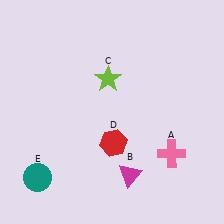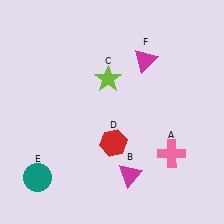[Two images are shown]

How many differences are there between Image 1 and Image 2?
There is 1 difference between the two images.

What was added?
A magenta triangle (F) was added in Image 2.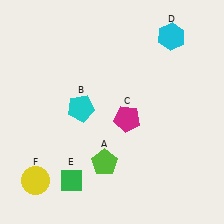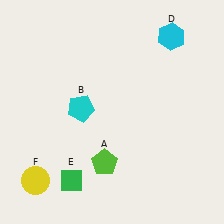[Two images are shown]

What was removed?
The magenta pentagon (C) was removed in Image 2.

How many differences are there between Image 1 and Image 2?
There is 1 difference between the two images.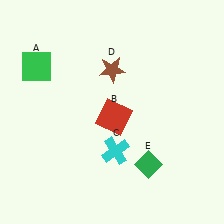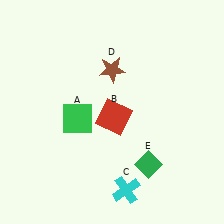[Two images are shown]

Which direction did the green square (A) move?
The green square (A) moved down.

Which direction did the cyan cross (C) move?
The cyan cross (C) moved down.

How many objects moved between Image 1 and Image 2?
2 objects moved between the two images.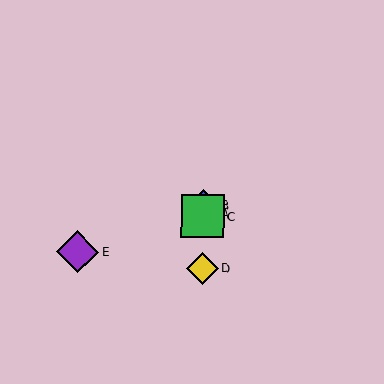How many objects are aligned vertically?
4 objects (A, B, C, D) are aligned vertically.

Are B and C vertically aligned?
Yes, both are at x≈203.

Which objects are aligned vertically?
Objects A, B, C, D are aligned vertically.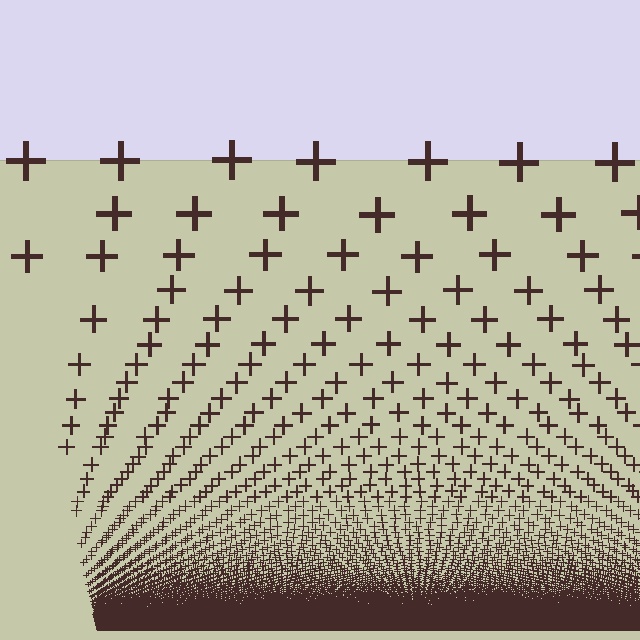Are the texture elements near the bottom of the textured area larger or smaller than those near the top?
Smaller. The gradient is inverted — elements near the bottom are smaller and denser.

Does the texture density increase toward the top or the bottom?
Density increases toward the bottom.